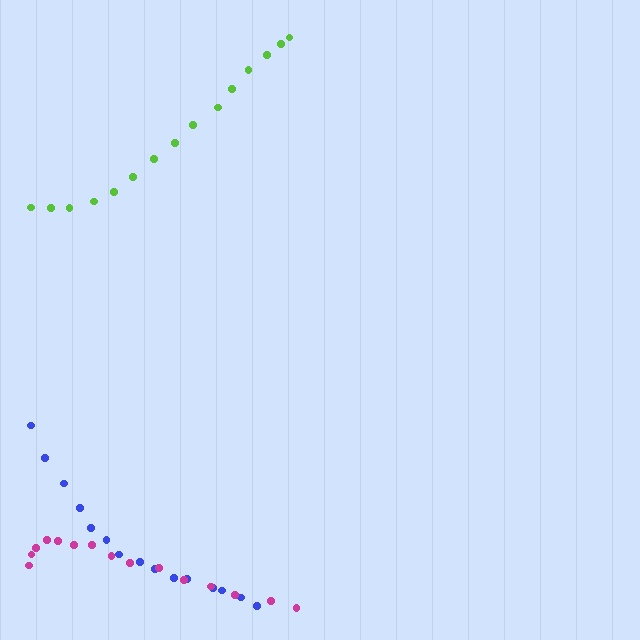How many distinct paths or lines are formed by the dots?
There are 3 distinct paths.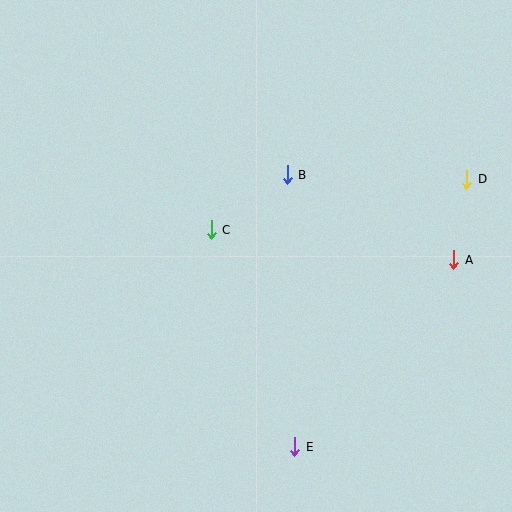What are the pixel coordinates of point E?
Point E is at (295, 447).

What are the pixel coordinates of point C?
Point C is at (211, 230).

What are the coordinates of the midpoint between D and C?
The midpoint between D and C is at (339, 205).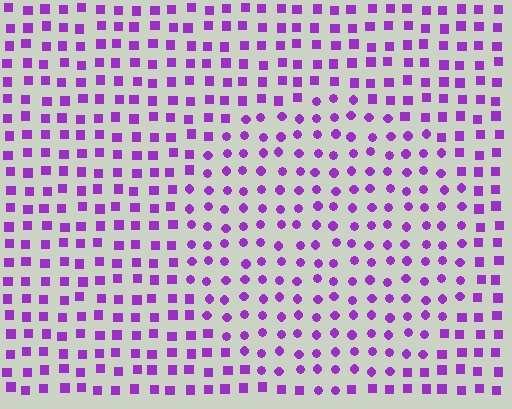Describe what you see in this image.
The image is filled with small purple elements arranged in a uniform grid. A circle-shaped region contains circles, while the surrounding area contains squares. The boundary is defined purely by the change in element shape.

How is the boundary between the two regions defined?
The boundary is defined by a change in element shape: circles inside vs. squares outside. All elements share the same color and spacing.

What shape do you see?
I see a circle.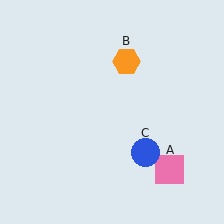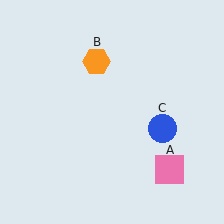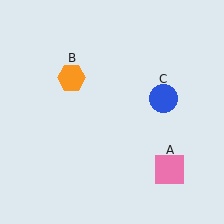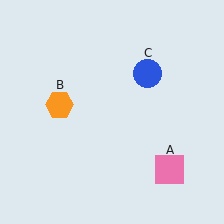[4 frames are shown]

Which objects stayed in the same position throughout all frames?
Pink square (object A) remained stationary.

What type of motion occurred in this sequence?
The orange hexagon (object B), blue circle (object C) rotated counterclockwise around the center of the scene.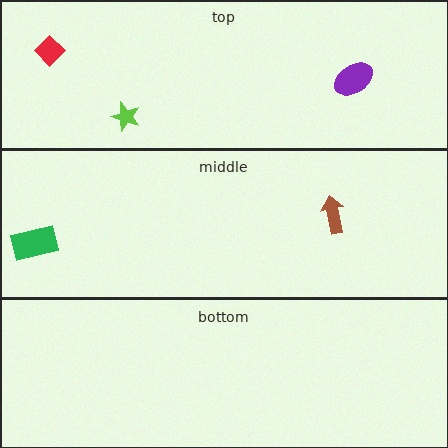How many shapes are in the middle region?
2.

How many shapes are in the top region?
3.